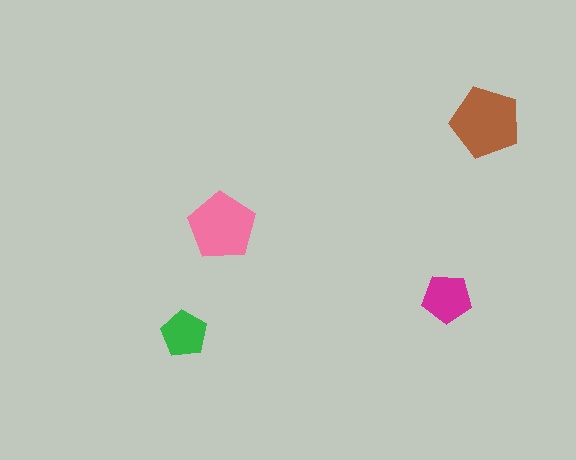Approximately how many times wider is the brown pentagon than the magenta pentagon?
About 1.5 times wider.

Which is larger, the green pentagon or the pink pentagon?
The pink one.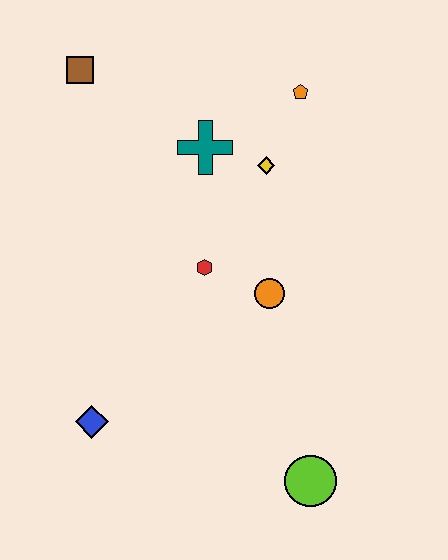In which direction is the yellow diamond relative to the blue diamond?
The yellow diamond is above the blue diamond.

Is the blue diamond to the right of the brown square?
Yes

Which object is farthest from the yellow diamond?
The lime circle is farthest from the yellow diamond.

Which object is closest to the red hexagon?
The orange circle is closest to the red hexagon.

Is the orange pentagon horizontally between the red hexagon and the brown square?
No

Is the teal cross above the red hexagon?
Yes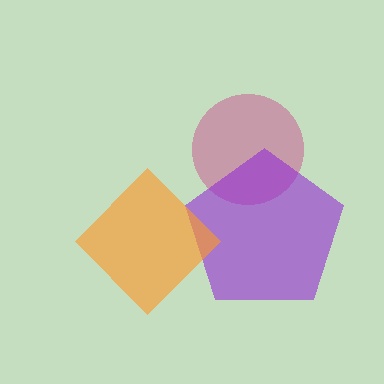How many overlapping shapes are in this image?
There are 3 overlapping shapes in the image.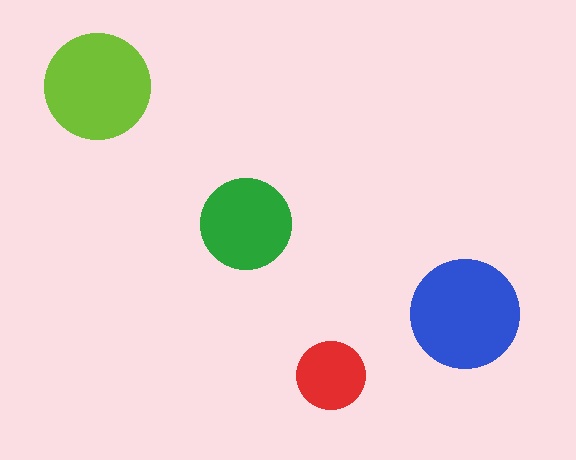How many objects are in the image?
There are 4 objects in the image.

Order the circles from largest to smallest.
the blue one, the lime one, the green one, the red one.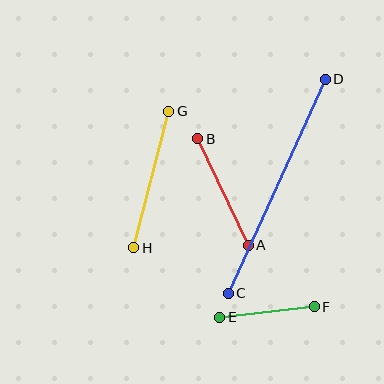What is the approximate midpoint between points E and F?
The midpoint is at approximately (267, 312) pixels.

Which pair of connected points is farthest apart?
Points C and D are farthest apart.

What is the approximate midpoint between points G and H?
The midpoint is at approximately (151, 180) pixels.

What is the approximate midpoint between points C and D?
The midpoint is at approximately (277, 186) pixels.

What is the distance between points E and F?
The distance is approximately 95 pixels.